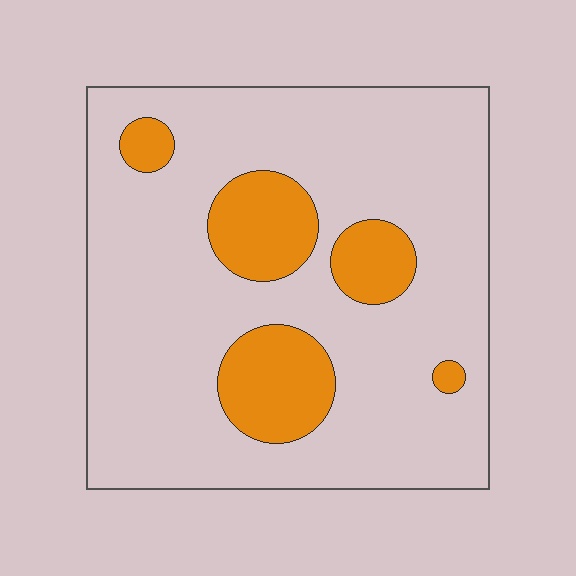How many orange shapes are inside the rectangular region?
5.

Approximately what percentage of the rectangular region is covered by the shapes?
Approximately 20%.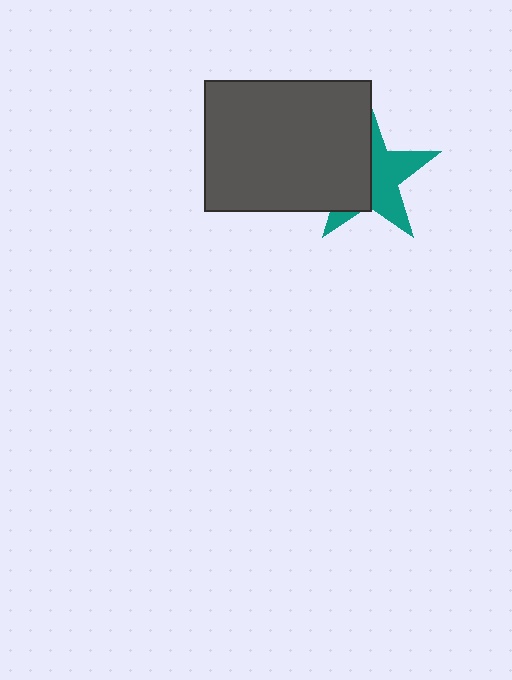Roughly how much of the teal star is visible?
About half of it is visible (roughly 51%).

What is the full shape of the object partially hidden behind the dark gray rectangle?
The partially hidden object is a teal star.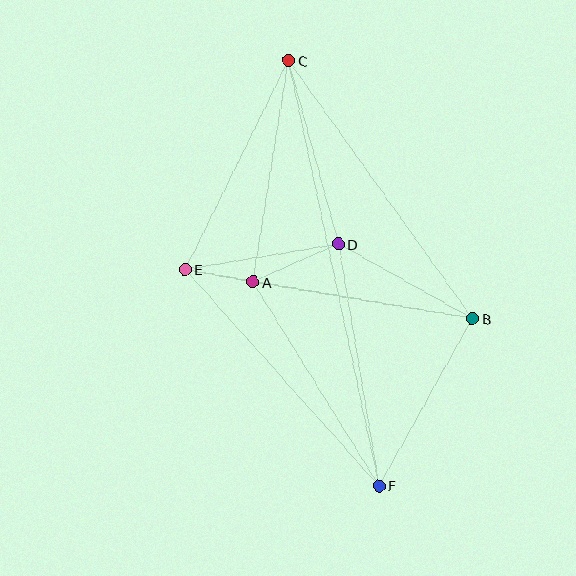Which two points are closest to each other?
Points A and E are closest to each other.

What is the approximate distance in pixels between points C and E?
The distance between C and E is approximately 233 pixels.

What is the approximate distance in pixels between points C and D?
The distance between C and D is approximately 190 pixels.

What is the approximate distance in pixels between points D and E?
The distance between D and E is approximately 156 pixels.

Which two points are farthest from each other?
Points C and F are farthest from each other.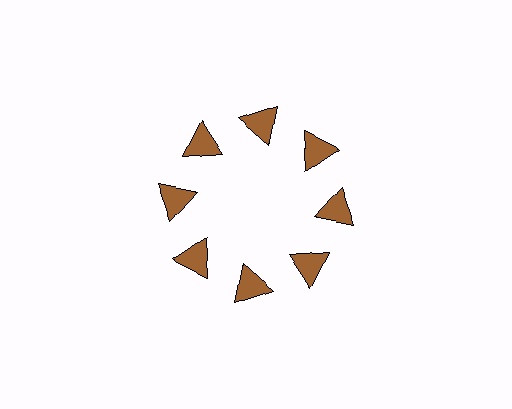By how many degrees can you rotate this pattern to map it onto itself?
The pattern maps onto itself every 45 degrees of rotation.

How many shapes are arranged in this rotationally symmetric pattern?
There are 8 shapes, arranged in 8 groups of 1.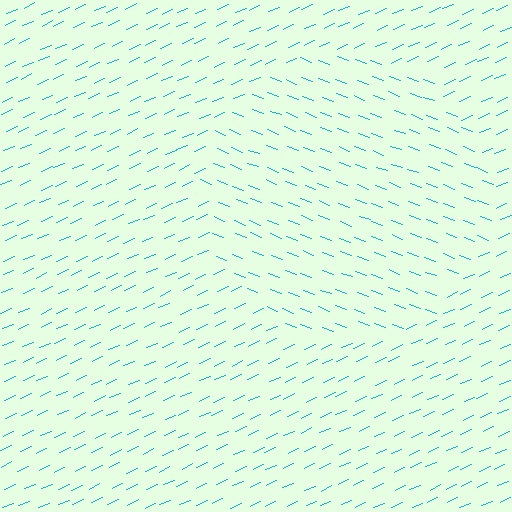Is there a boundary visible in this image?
Yes, there is a texture boundary formed by a change in line orientation.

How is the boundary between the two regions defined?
The boundary is defined purely by a change in line orientation (approximately 45 degrees difference). All lines are the same color and thickness.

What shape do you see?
I see a circle.